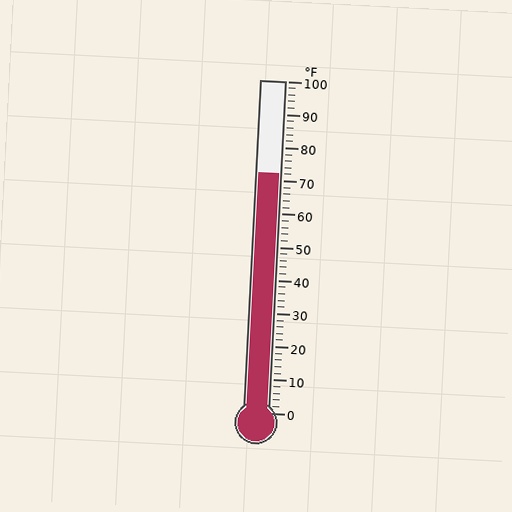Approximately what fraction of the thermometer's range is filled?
The thermometer is filled to approximately 70% of its range.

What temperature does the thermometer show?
The thermometer shows approximately 72°F.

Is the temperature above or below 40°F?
The temperature is above 40°F.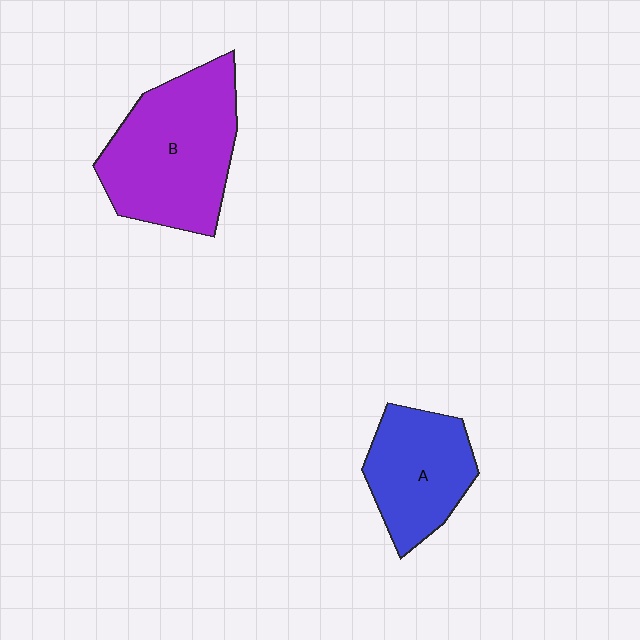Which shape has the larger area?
Shape B (purple).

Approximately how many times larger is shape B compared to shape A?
Approximately 1.5 times.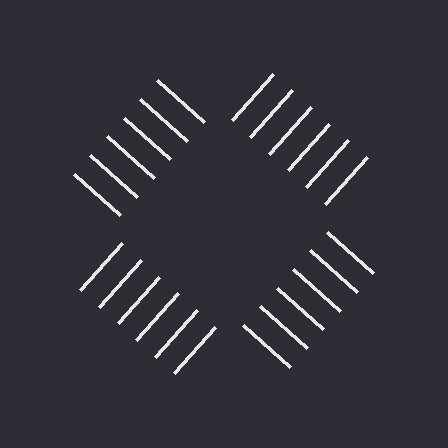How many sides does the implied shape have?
4 sides — the line-ends trace a square.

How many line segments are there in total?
24 — 6 along each of the 4 edges.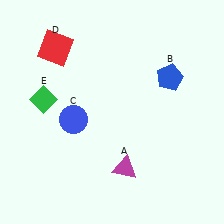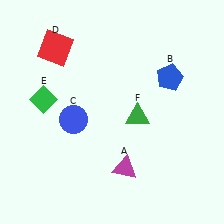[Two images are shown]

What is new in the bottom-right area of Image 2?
A green triangle (F) was added in the bottom-right area of Image 2.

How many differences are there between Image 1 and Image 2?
There is 1 difference between the two images.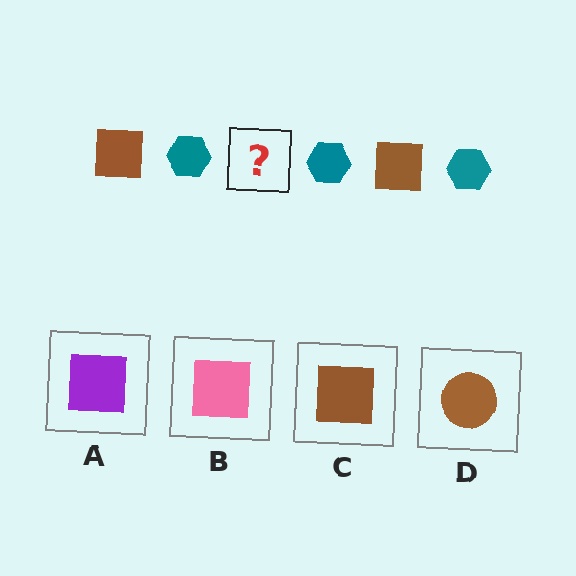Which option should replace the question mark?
Option C.